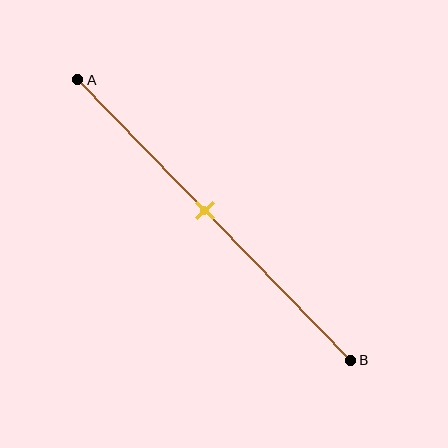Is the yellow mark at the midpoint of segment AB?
No, the mark is at about 45% from A, not at the 50% midpoint.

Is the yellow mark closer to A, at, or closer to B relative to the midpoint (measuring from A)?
The yellow mark is closer to point A than the midpoint of segment AB.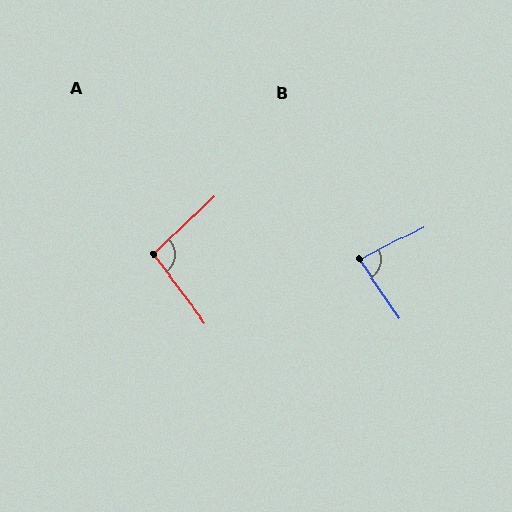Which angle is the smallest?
B, at approximately 83 degrees.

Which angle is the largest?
A, at approximately 97 degrees.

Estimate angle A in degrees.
Approximately 97 degrees.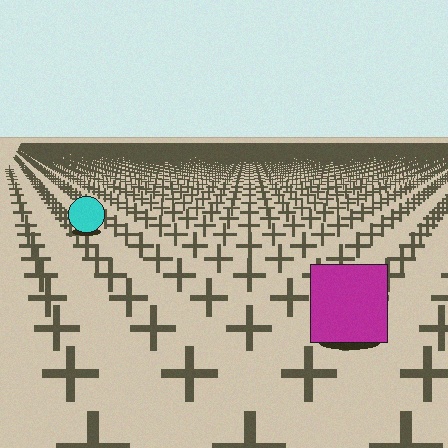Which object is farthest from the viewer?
The cyan circle is farthest from the viewer. It appears smaller and the ground texture around it is denser.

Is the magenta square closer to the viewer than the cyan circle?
Yes. The magenta square is closer — you can tell from the texture gradient: the ground texture is coarser near it.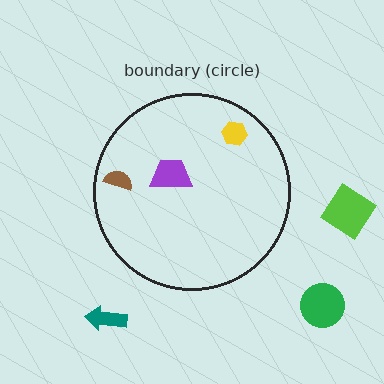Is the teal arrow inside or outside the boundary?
Outside.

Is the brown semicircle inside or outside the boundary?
Inside.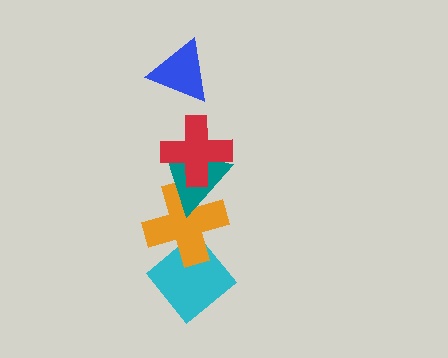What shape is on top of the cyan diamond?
The orange cross is on top of the cyan diamond.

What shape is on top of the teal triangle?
The red cross is on top of the teal triangle.